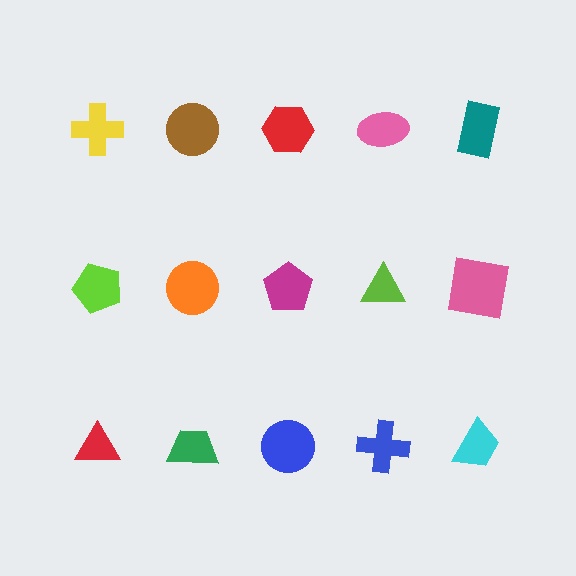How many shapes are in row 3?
5 shapes.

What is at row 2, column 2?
An orange circle.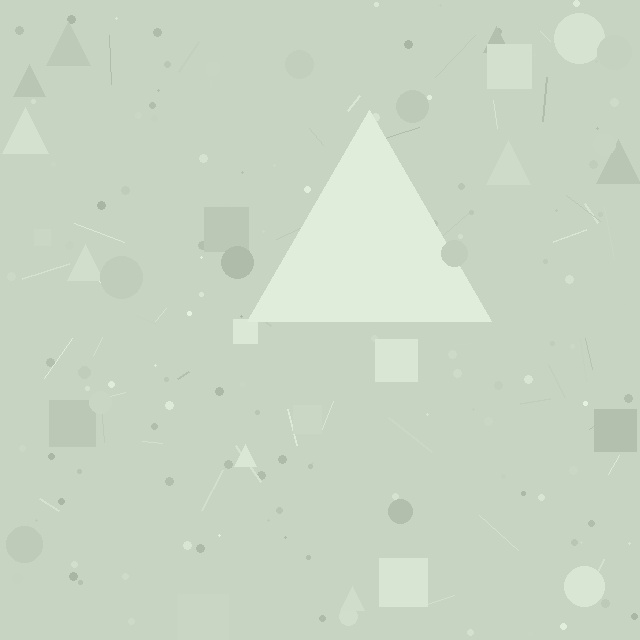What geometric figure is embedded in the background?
A triangle is embedded in the background.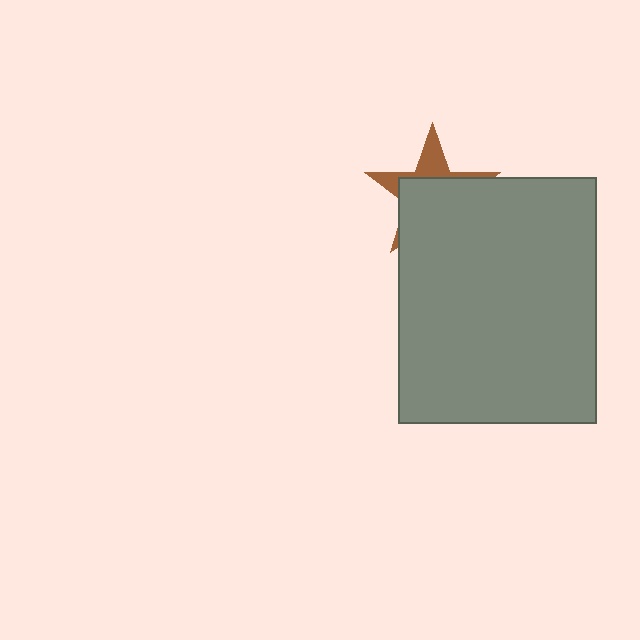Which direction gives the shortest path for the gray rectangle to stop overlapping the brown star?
Moving down gives the shortest separation.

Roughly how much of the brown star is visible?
A small part of it is visible (roughly 32%).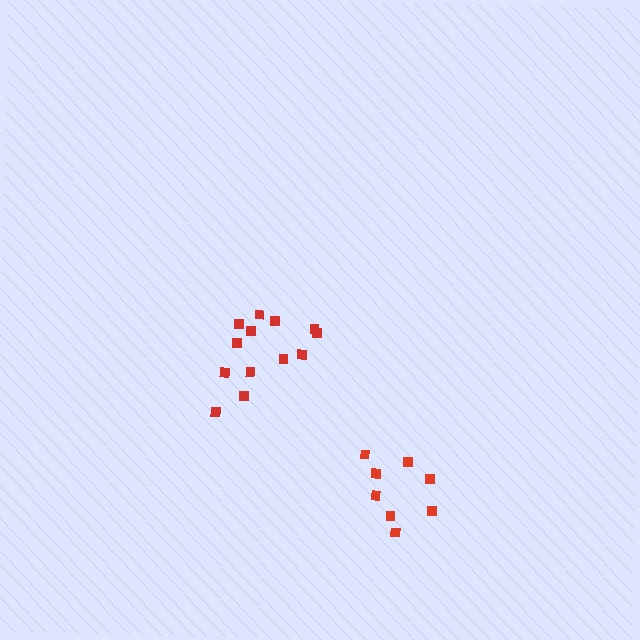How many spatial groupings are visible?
There are 2 spatial groupings.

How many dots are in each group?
Group 1: 8 dots, Group 2: 13 dots (21 total).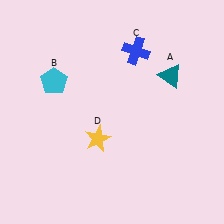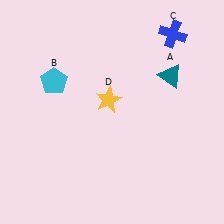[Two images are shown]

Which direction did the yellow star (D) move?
The yellow star (D) moved up.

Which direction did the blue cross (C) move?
The blue cross (C) moved right.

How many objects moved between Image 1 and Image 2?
2 objects moved between the two images.